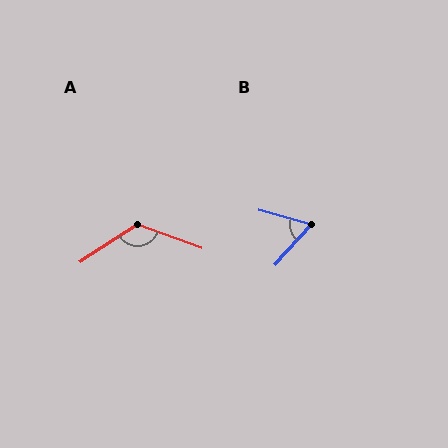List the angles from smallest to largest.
B (63°), A (127°).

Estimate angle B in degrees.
Approximately 63 degrees.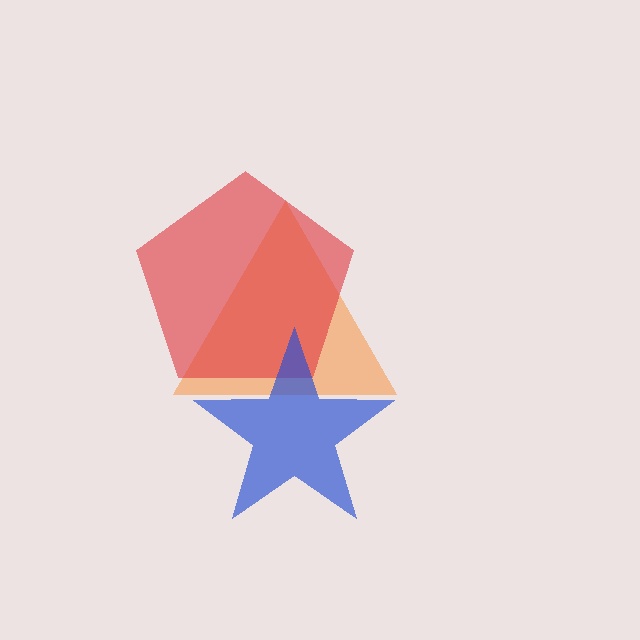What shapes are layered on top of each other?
The layered shapes are: an orange triangle, a red pentagon, a blue star.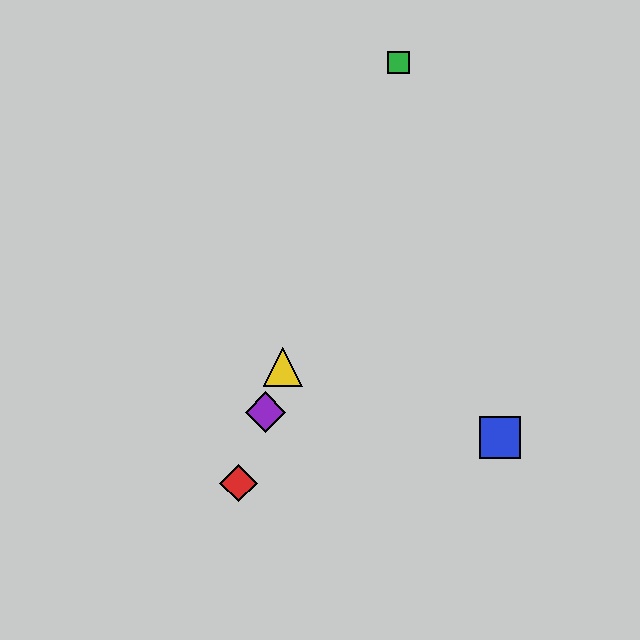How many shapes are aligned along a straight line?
4 shapes (the red diamond, the green square, the yellow triangle, the purple diamond) are aligned along a straight line.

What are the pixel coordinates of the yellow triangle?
The yellow triangle is at (283, 367).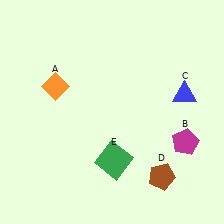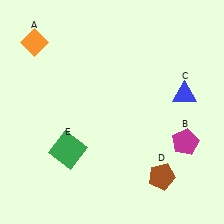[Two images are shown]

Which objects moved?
The objects that moved are: the orange diamond (A), the green square (E).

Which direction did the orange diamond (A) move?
The orange diamond (A) moved up.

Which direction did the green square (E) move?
The green square (E) moved left.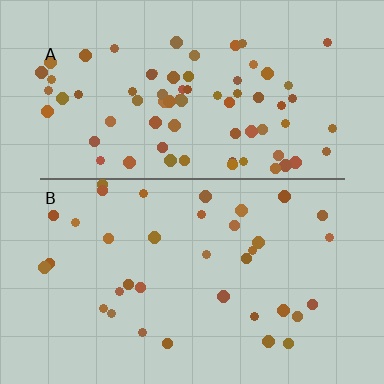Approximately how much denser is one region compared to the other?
Approximately 2.1× — region A over region B.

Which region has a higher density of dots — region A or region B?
A (the top).